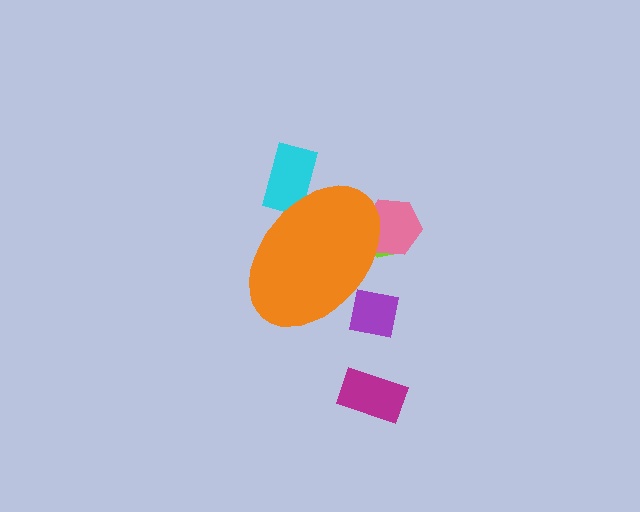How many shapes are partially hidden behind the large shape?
4 shapes are partially hidden.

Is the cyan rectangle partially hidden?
Yes, the cyan rectangle is partially hidden behind the orange ellipse.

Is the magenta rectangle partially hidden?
No, the magenta rectangle is fully visible.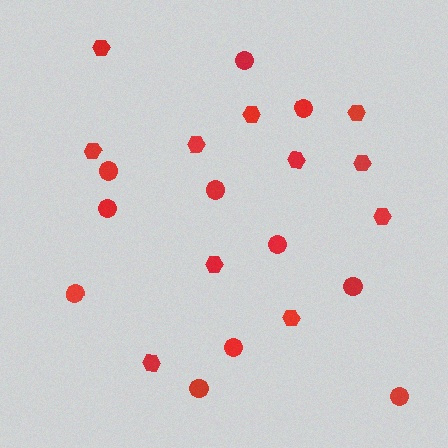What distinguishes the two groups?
There are 2 groups: one group of hexagons (11) and one group of circles (11).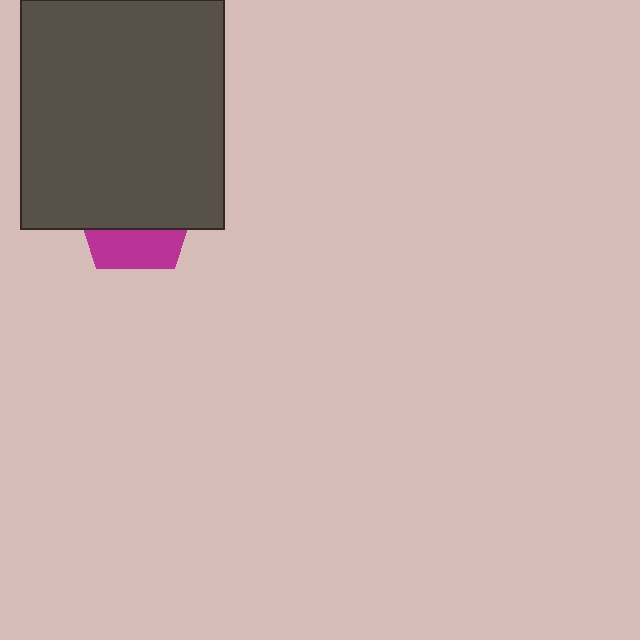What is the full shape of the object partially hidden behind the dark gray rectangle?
The partially hidden object is a magenta pentagon.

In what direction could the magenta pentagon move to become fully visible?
The magenta pentagon could move down. That would shift it out from behind the dark gray rectangle entirely.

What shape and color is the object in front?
The object in front is a dark gray rectangle.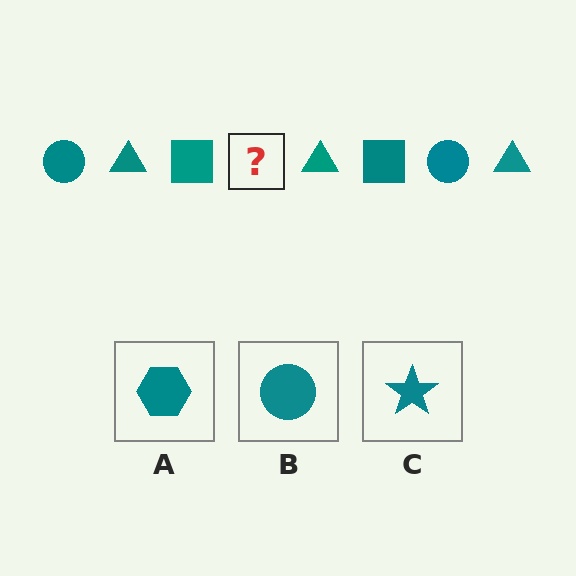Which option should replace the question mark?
Option B.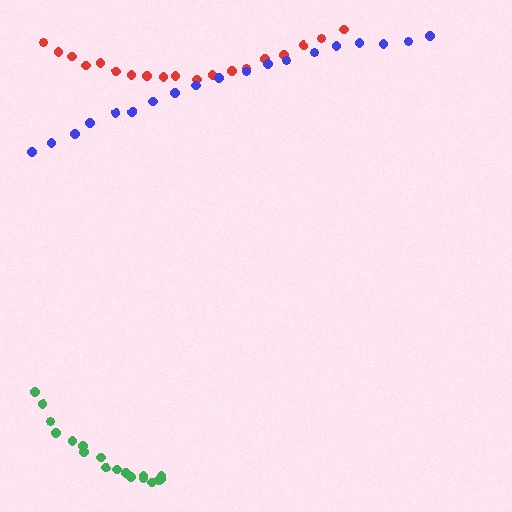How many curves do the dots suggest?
There are 3 distinct paths.